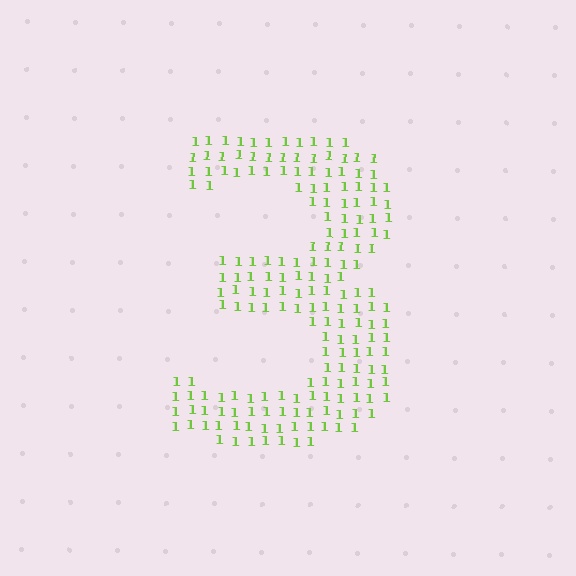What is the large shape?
The large shape is the digit 3.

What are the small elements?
The small elements are digit 1's.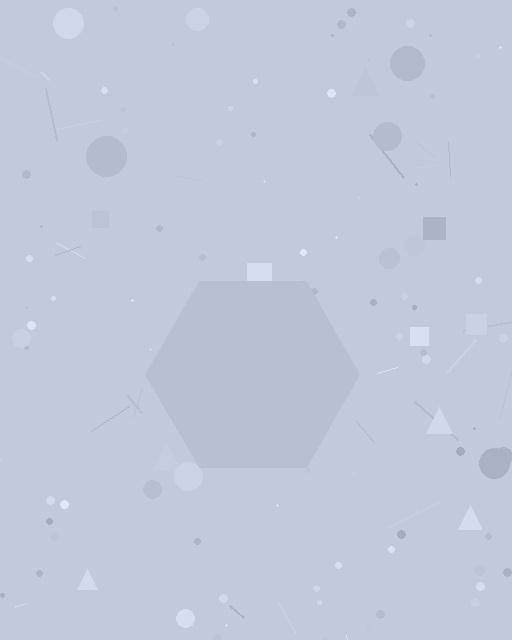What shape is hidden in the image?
A hexagon is hidden in the image.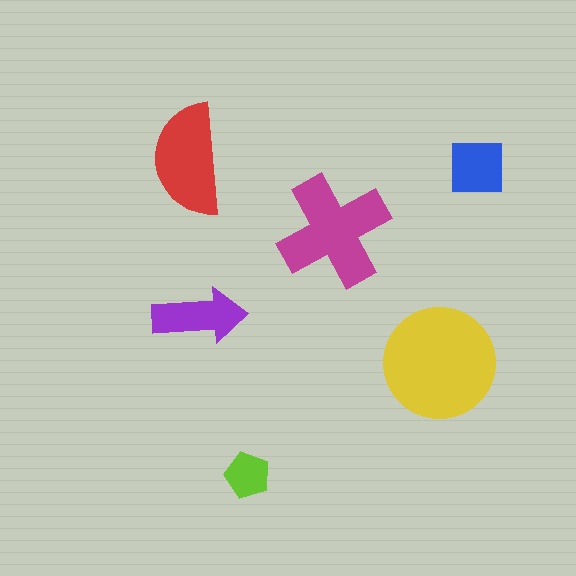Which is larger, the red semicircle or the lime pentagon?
The red semicircle.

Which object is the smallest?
The lime pentagon.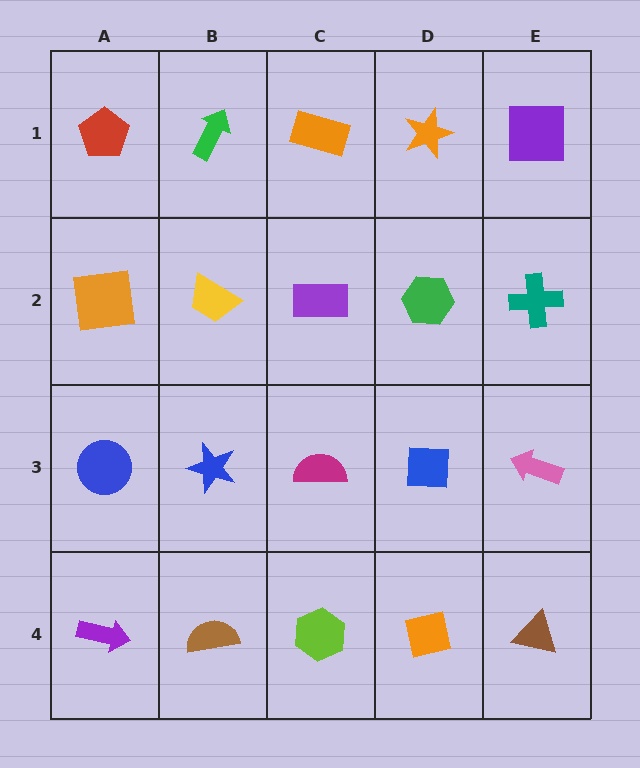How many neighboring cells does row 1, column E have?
2.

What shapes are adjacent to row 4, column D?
A blue square (row 3, column D), a lime hexagon (row 4, column C), a brown triangle (row 4, column E).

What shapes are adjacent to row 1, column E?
A teal cross (row 2, column E), an orange star (row 1, column D).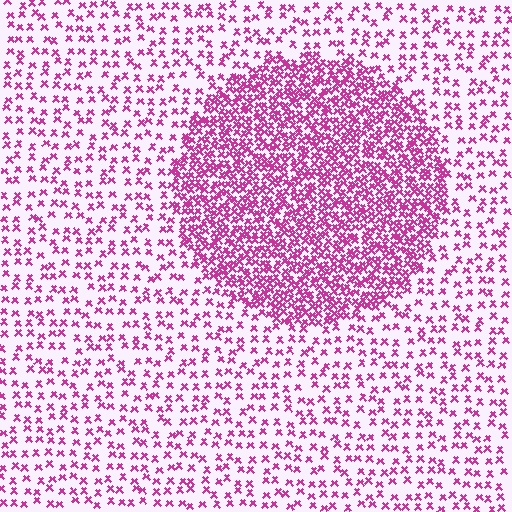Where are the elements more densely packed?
The elements are more densely packed inside the circle boundary.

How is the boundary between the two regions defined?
The boundary is defined by a change in element density (approximately 2.7x ratio). All elements are the same color, size, and shape.